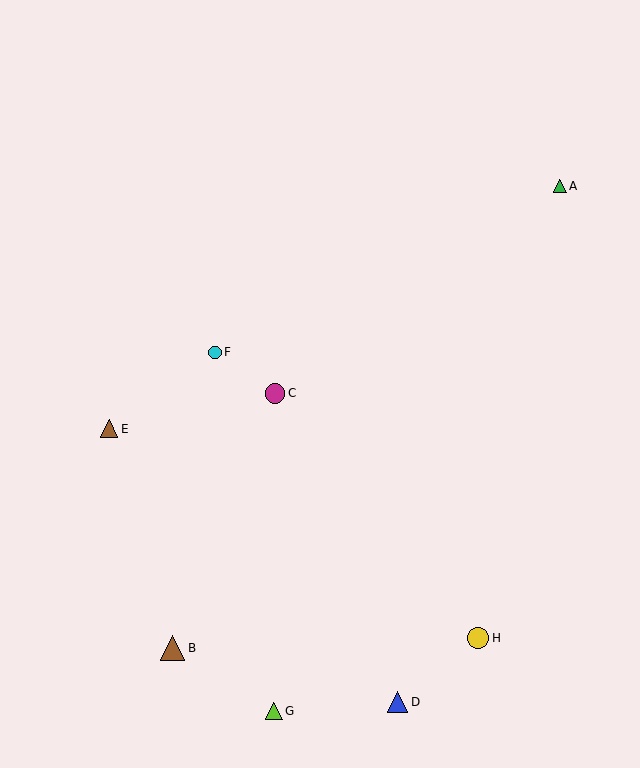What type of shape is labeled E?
Shape E is a brown triangle.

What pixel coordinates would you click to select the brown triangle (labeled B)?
Click at (172, 648) to select the brown triangle B.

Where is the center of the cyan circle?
The center of the cyan circle is at (215, 352).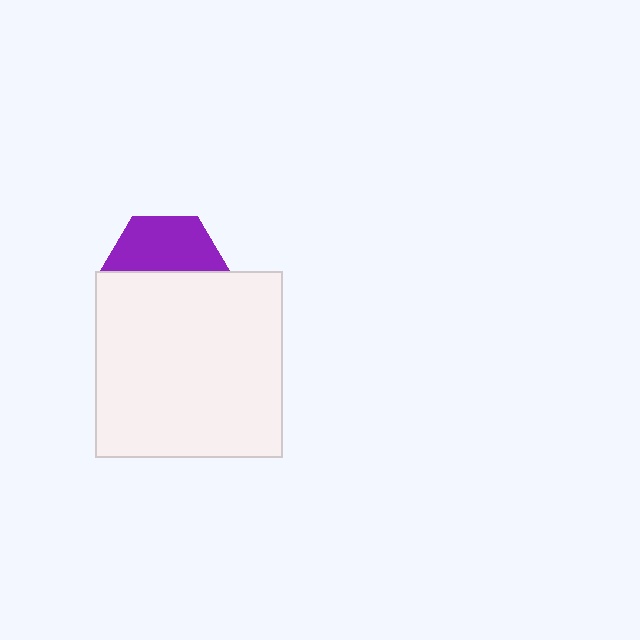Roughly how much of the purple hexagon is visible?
About half of it is visible (roughly 49%).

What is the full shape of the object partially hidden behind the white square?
The partially hidden object is a purple hexagon.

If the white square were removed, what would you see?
You would see the complete purple hexagon.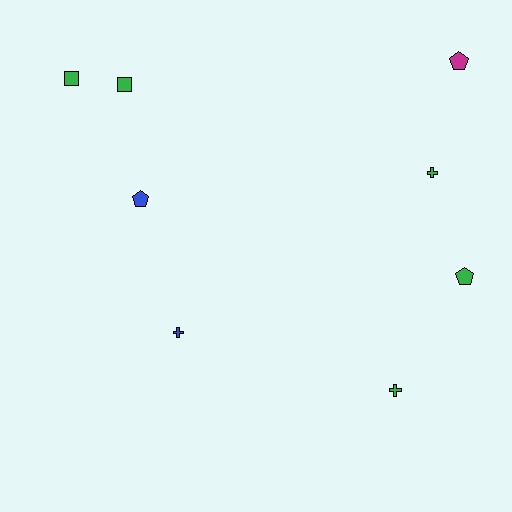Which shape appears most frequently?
Pentagon, with 3 objects.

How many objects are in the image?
There are 8 objects.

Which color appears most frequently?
Green, with 5 objects.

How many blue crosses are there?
There is 1 blue cross.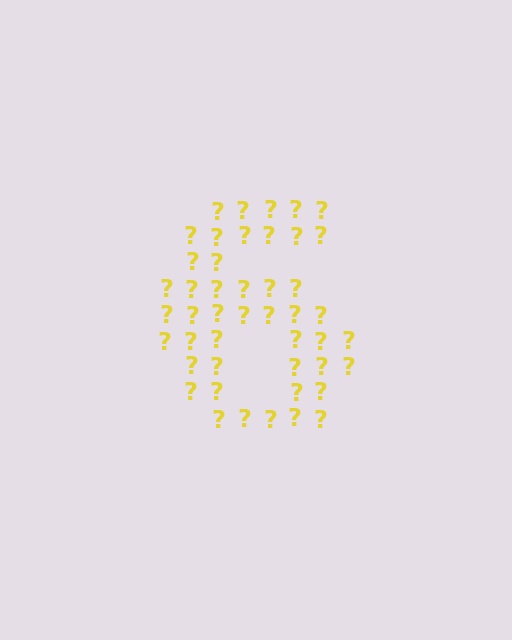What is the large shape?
The large shape is the digit 6.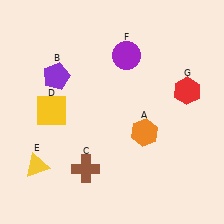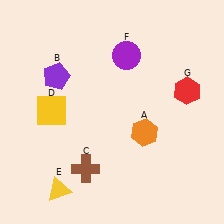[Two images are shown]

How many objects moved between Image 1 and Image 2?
1 object moved between the two images.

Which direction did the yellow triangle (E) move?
The yellow triangle (E) moved down.